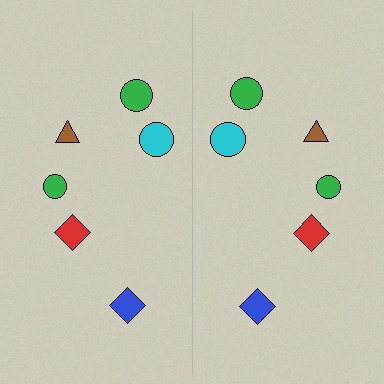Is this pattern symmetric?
Yes, this pattern has bilateral (reflection) symmetry.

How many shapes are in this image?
There are 12 shapes in this image.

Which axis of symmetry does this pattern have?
The pattern has a vertical axis of symmetry running through the center of the image.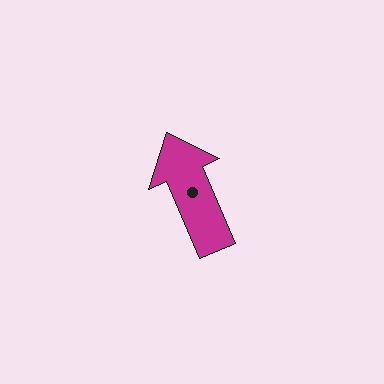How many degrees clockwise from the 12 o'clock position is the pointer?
Approximately 337 degrees.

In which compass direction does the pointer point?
Northwest.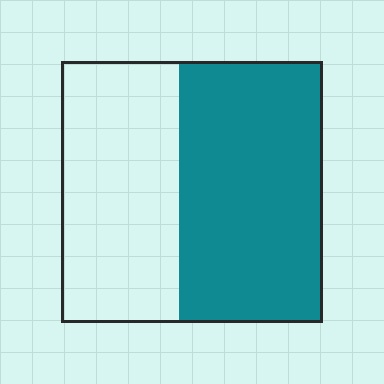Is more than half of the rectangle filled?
Yes.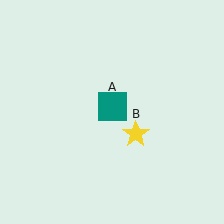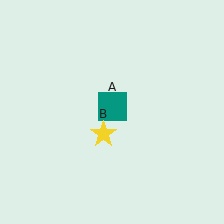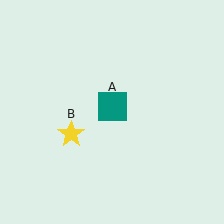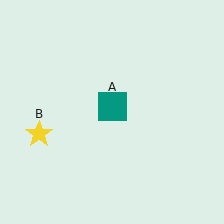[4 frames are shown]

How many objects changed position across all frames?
1 object changed position: yellow star (object B).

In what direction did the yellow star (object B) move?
The yellow star (object B) moved left.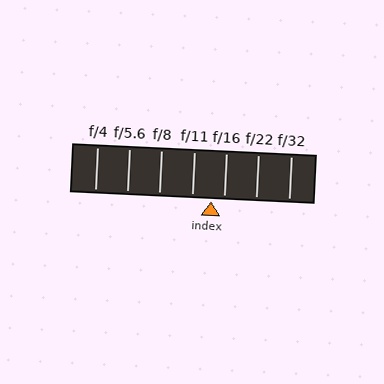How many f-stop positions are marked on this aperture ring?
There are 7 f-stop positions marked.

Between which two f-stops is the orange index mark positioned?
The index mark is between f/11 and f/16.